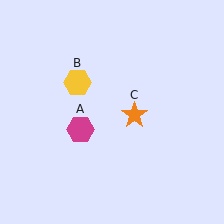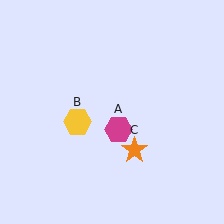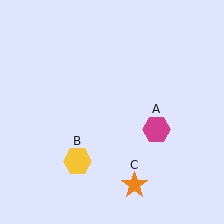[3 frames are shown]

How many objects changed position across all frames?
3 objects changed position: magenta hexagon (object A), yellow hexagon (object B), orange star (object C).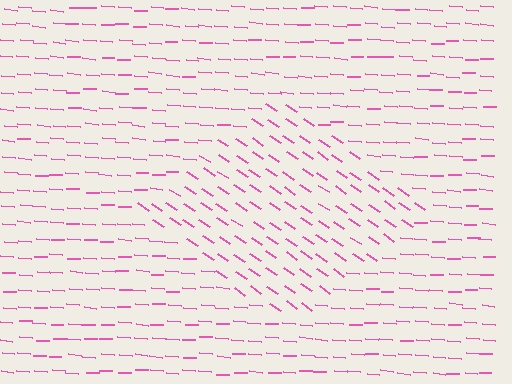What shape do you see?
I see a diamond.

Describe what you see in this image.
The image is filled with small pink line segments. A diamond region in the image has lines oriented differently from the surrounding lines, creating a visible texture boundary.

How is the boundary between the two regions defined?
The boundary is defined purely by a change in line orientation (approximately 30 degrees difference). All lines are the same color and thickness.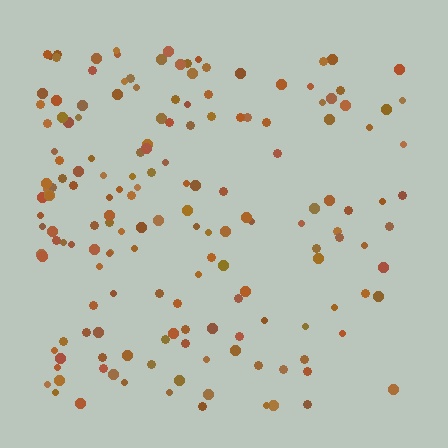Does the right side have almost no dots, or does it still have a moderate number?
Still a moderate number, just noticeably fewer than the left.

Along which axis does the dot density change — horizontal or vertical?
Horizontal.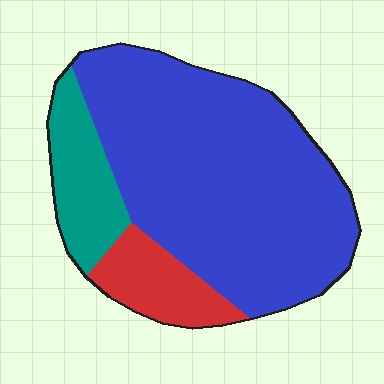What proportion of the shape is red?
Red covers 13% of the shape.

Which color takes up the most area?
Blue, at roughly 70%.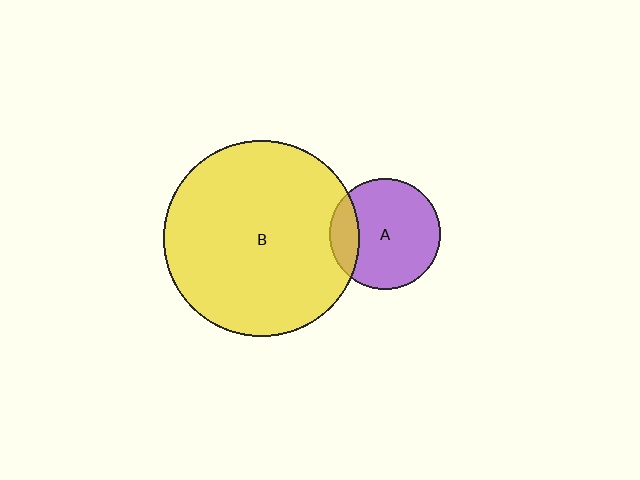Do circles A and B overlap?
Yes.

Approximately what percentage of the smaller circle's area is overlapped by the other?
Approximately 20%.